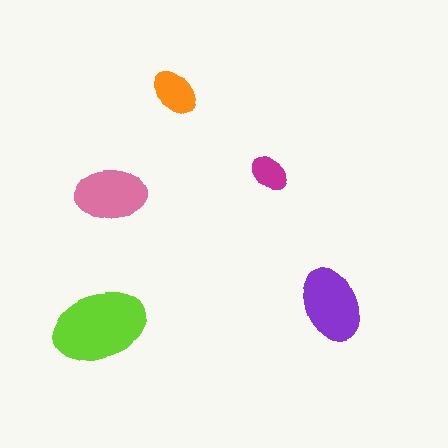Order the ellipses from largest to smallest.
the lime one, the purple one, the pink one, the orange one, the magenta one.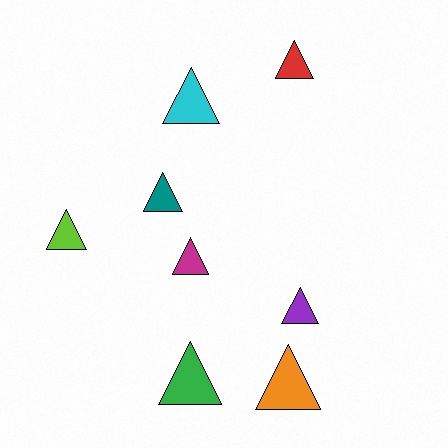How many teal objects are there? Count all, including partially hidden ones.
There is 1 teal object.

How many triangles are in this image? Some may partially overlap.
There are 8 triangles.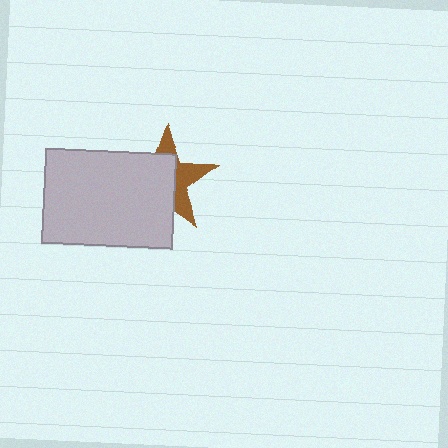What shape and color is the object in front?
The object in front is a light gray rectangle.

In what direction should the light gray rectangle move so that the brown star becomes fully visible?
The light gray rectangle should move toward the lower-left. That is the shortest direction to clear the overlap and leave the brown star fully visible.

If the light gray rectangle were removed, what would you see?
You would see the complete brown star.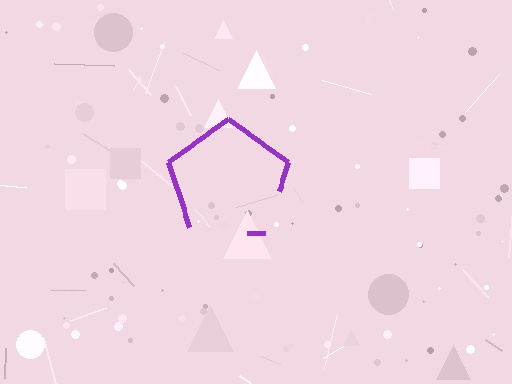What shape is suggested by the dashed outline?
The dashed outline suggests a pentagon.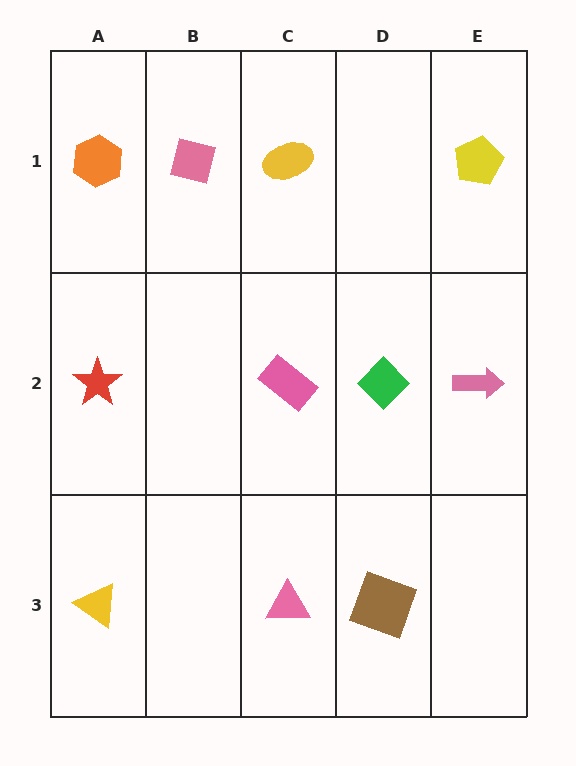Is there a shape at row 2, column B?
No, that cell is empty.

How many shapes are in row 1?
4 shapes.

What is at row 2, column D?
A green diamond.